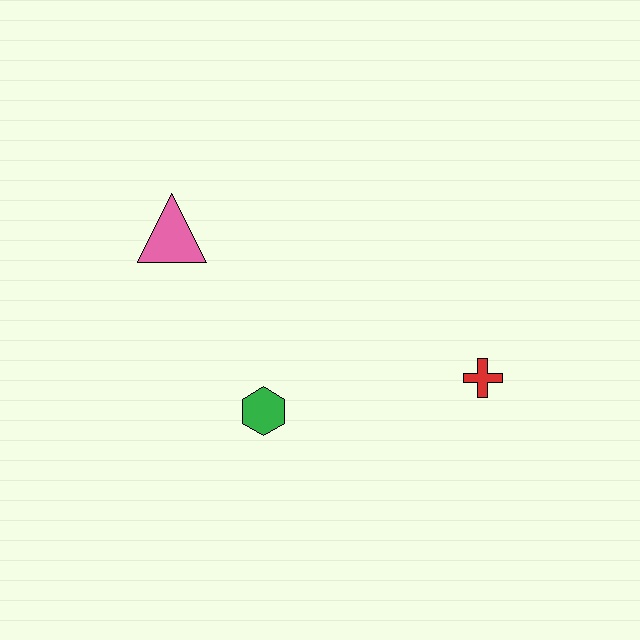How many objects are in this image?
There are 3 objects.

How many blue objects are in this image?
There are no blue objects.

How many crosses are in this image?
There is 1 cross.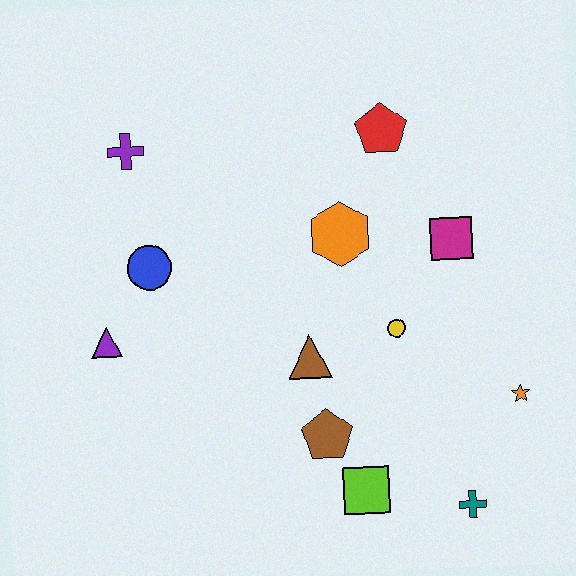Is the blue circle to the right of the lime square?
No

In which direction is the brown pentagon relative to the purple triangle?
The brown pentagon is to the right of the purple triangle.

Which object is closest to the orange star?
The teal cross is closest to the orange star.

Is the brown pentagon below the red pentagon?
Yes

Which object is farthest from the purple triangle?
The orange star is farthest from the purple triangle.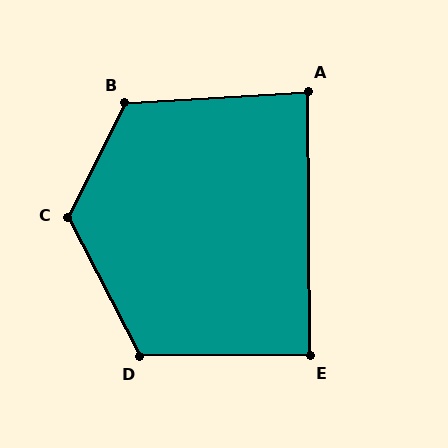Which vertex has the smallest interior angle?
A, at approximately 87 degrees.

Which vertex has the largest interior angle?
C, at approximately 126 degrees.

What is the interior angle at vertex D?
Approximately 117 degrees (obtuse).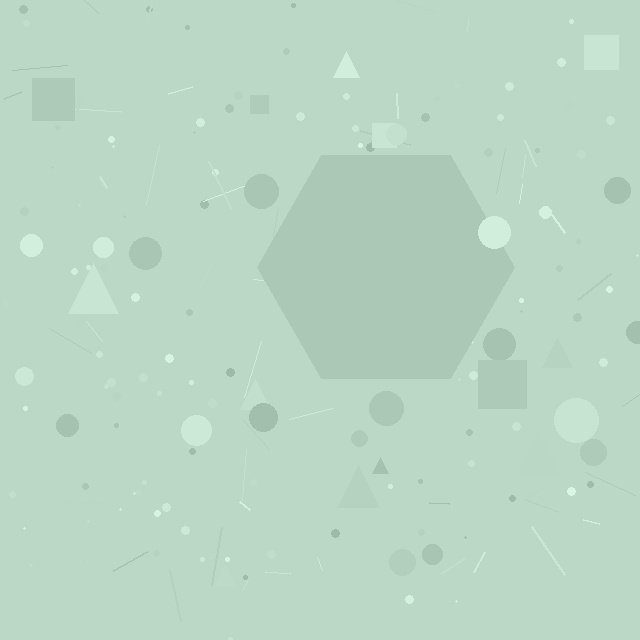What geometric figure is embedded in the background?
A hexagon is embedded in the background.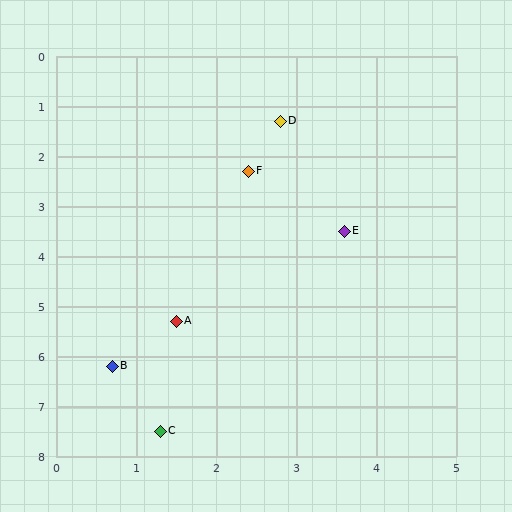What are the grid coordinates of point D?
Point D is at approximately (2.8, 1.3).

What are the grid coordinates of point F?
Point F is at approximately (2.4, 2.3).